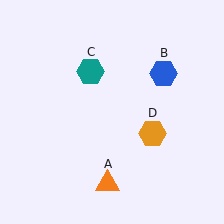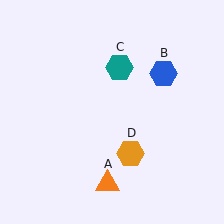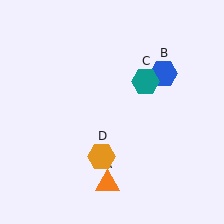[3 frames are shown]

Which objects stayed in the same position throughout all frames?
Orange triangle (object A) and blue hexagon (object B) remained stationary.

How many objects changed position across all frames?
2 objects changed position: teal hexagon (object C), orange hexagon (object D).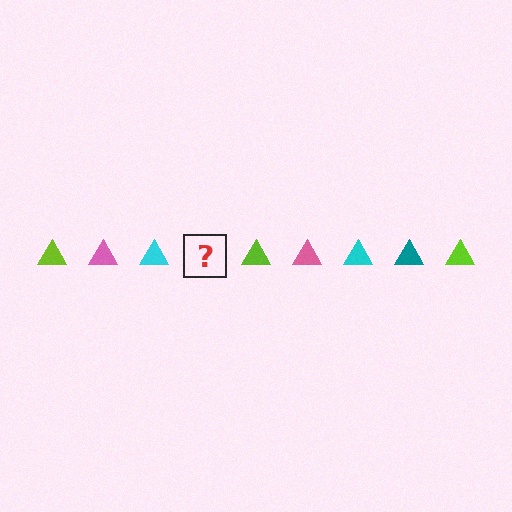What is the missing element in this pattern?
The missing element is a teal triangle.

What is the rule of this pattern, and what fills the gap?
The rule is that the pattern cycles through lime, pink, cyan, teal triangles. The gap should be filled with a teal triangle.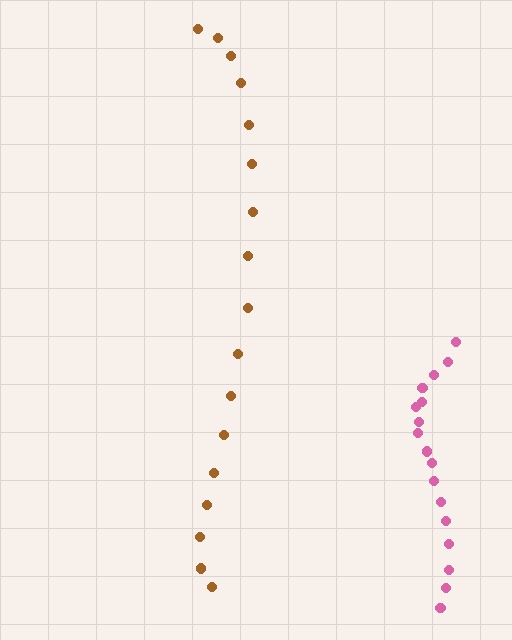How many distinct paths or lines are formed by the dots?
There are 2 distinct paths.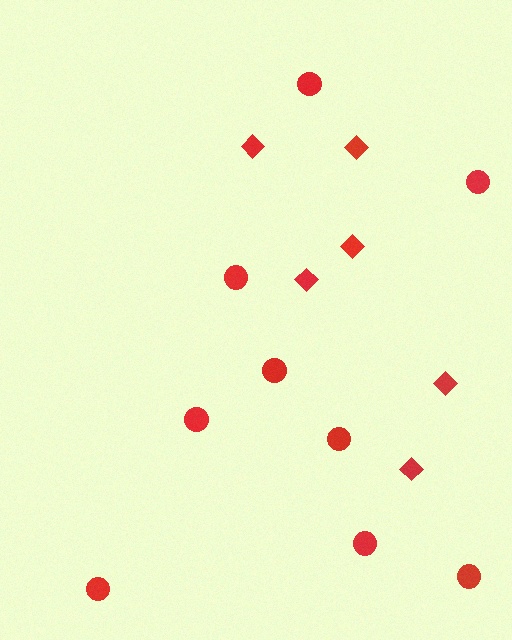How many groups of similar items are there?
There are 2 groups: one group of diamonds (6) and one group of circles (9).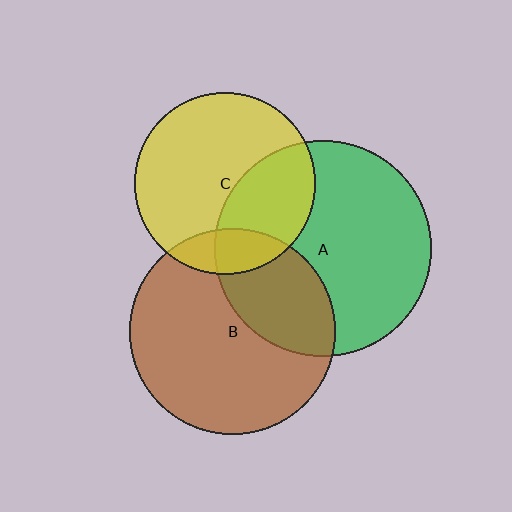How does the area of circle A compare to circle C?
Approximately 1.4 times.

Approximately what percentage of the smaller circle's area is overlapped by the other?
Approximately 15%.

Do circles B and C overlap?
Yes.